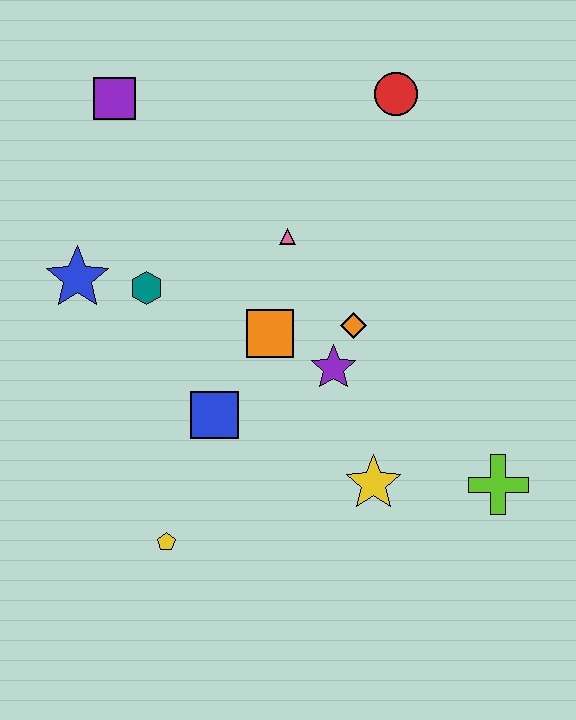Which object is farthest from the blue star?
The lime cross is farthest from the blue star.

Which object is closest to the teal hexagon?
The blue star is closest to the teal hexagon.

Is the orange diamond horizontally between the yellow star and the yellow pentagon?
Yes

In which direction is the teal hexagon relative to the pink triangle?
The teal hexagon is to the left of the pink triangle.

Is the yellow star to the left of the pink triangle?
No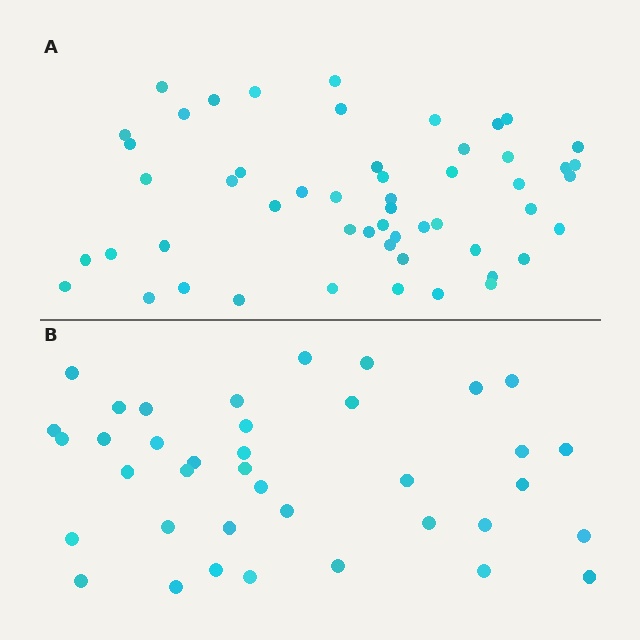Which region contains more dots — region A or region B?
Region A (the top region) has more dots.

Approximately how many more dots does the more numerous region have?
Region A has approximately 15 more dots than region B.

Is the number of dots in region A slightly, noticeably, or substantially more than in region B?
Region A has noticeably more, but not dramatically so. The ratio is roughly 1.4 to 1.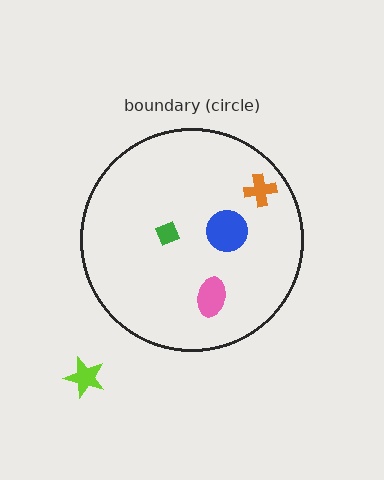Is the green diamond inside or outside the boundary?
Inside.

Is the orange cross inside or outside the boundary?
Inside.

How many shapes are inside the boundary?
4 inside, 1 outside.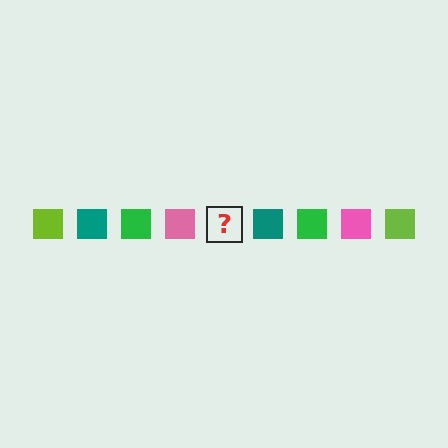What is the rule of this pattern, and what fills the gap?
The rule is that the pattern cycles through lime, teal, green, pink squares. The gap should be filled with a lime square.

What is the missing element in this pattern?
The missing element is a lime square.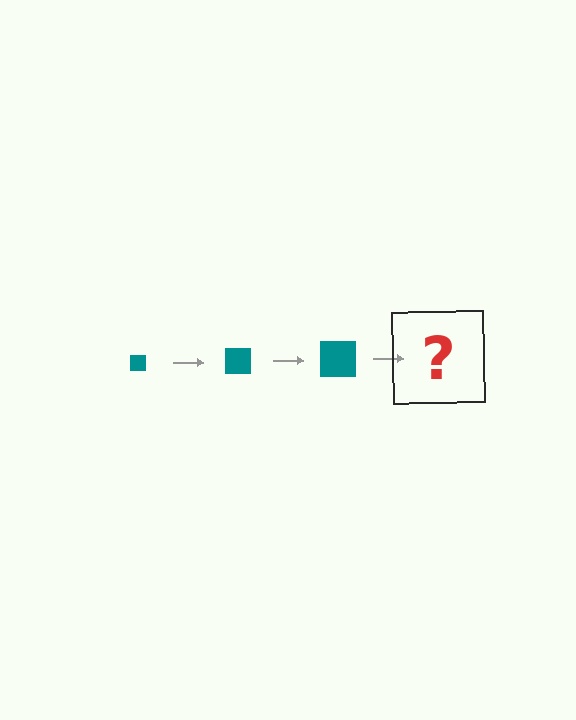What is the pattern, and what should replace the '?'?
The pattern is that the square gets progressively larger each step. The '?' should be a teal square, larger than the previous one.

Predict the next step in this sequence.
The next step is a teal square, larger than the previous one.